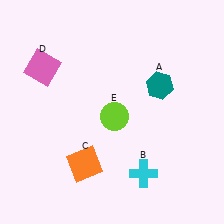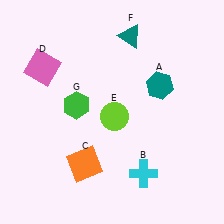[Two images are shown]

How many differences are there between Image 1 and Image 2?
There are 2 differences between the two images.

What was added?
A teal triangle (F), a green hexagon (G) were added in Image 2.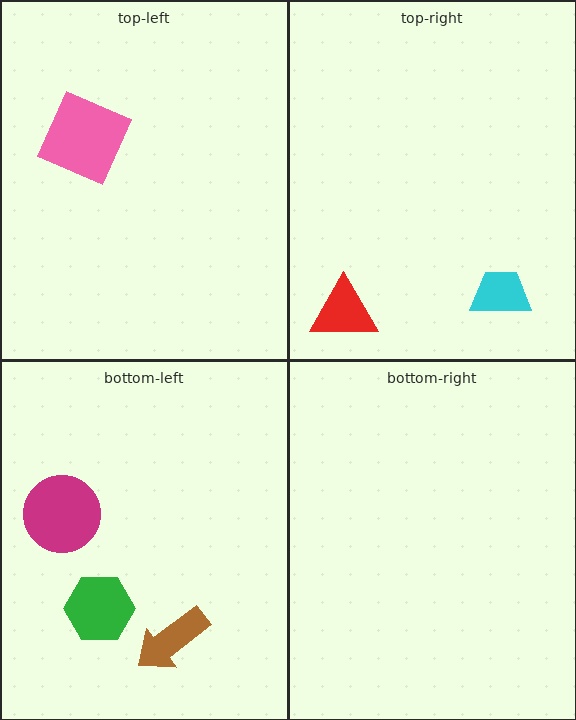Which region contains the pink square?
The top-left region.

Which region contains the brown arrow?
The bottom-left region.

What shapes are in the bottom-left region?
The green hexagon, the brown arrow, the magenta circle.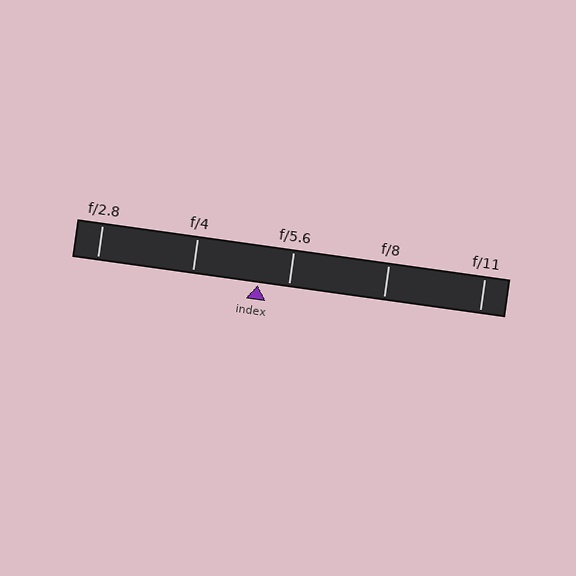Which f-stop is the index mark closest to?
The index mark is closest to f/5.6.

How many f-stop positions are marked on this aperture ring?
There are 5 f-stop positions marked.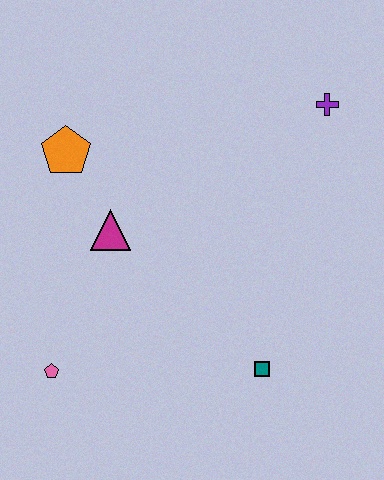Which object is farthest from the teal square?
The orange pentagon is farthest from the teal square.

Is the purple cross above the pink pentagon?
Yes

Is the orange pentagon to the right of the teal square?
No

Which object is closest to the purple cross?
The magenta triangle is closest to the purple cross.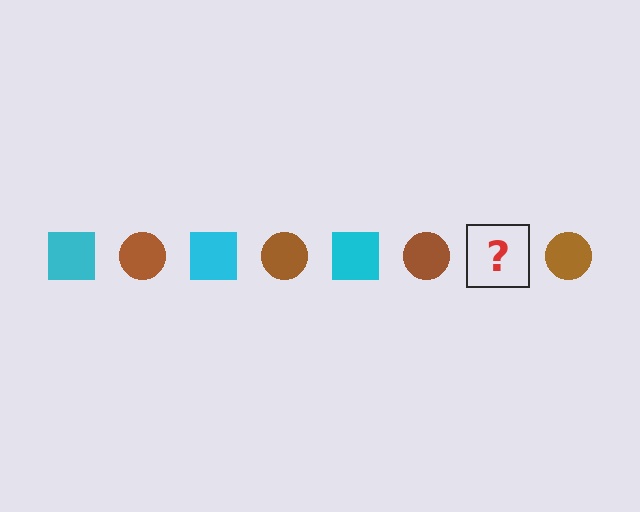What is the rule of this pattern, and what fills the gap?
The rule is that the pattern alternates between cyan square and brown circle. The gap should be filled with a cyan square.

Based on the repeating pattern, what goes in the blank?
The blank should be a cyan square.